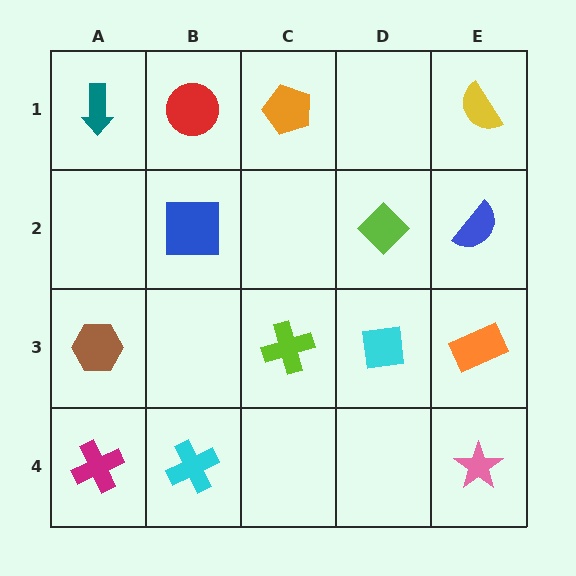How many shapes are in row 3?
4 shapes.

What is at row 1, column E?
A yellow semicircle.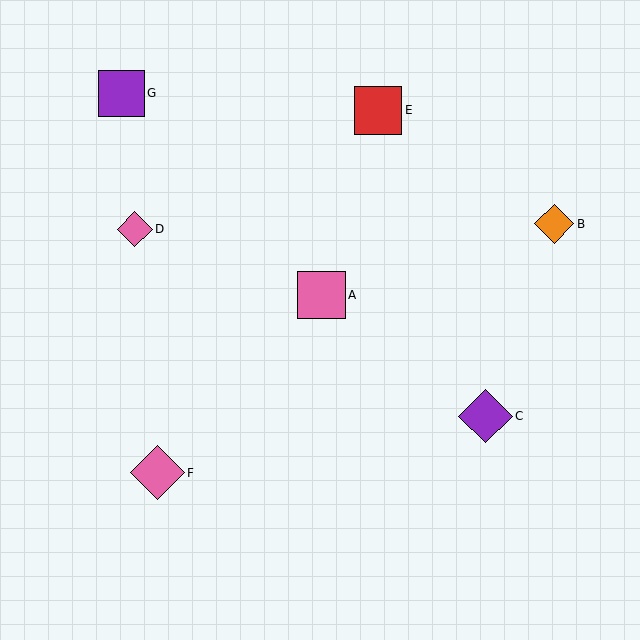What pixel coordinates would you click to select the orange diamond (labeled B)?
Click at (554, 224) to select the orange diamond B.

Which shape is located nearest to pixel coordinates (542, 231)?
The orange diamond (labeled B) at (554, 224) is nearest to that location.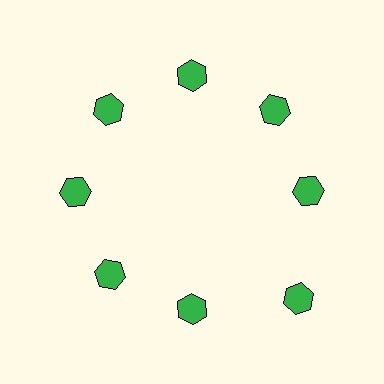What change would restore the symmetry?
The symmetry would be restored by moving it inward, back onto the ring so that all 8 hexagons sit at equal angles and equal distance from the center.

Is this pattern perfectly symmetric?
No. The 8 green hexagons are arranged in a ring, but one element near the 4 o'clock position is pushed outward from the center, breaking the 8-fold rotational symmetry.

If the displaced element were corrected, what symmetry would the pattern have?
It would have 8-fold rotational symmetry — the pattern would map onto itself every 45 degrees.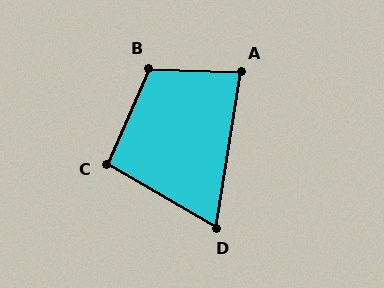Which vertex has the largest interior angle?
B, at approximately 111 degrees.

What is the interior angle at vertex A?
Approximately 83 degrees (acute).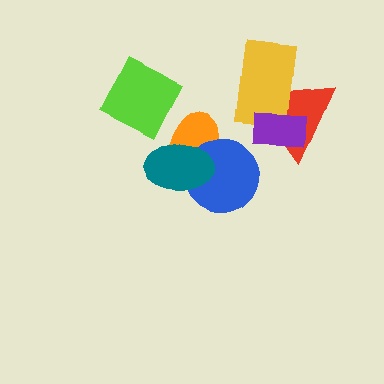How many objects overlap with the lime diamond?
0 objects overlap with the lime diamond.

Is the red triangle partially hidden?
Yes, it is partially covered by another shape.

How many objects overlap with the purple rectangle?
2 objects overlap with the purple rectangle.